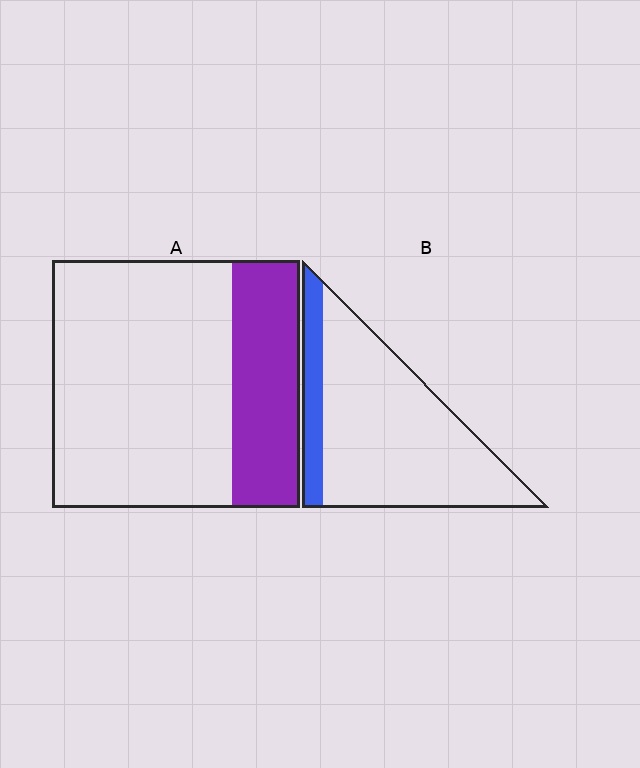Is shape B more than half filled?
No.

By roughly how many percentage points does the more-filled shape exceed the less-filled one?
By roughly 10 percentage points (A over B).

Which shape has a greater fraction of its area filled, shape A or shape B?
Shape A.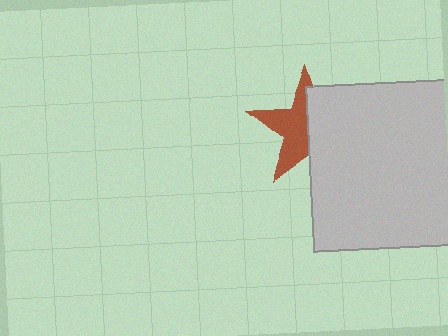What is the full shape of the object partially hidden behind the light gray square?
The partially hidden object is a brown star.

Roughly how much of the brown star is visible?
About half of it is visible (roughly 52%).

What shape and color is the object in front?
The object in front is a light gray square.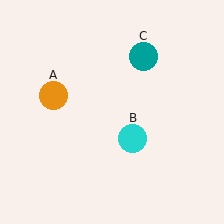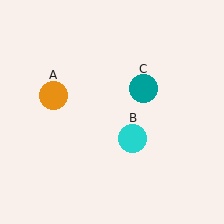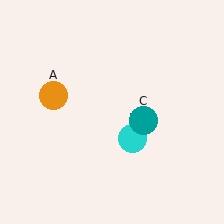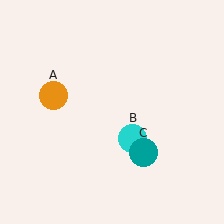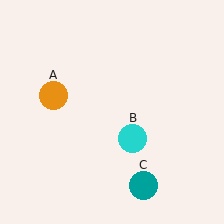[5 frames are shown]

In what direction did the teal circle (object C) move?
The teal circle (object C) moved down.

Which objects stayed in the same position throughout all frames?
Orange circle (object A) and cyan circle (object B) remained stationary.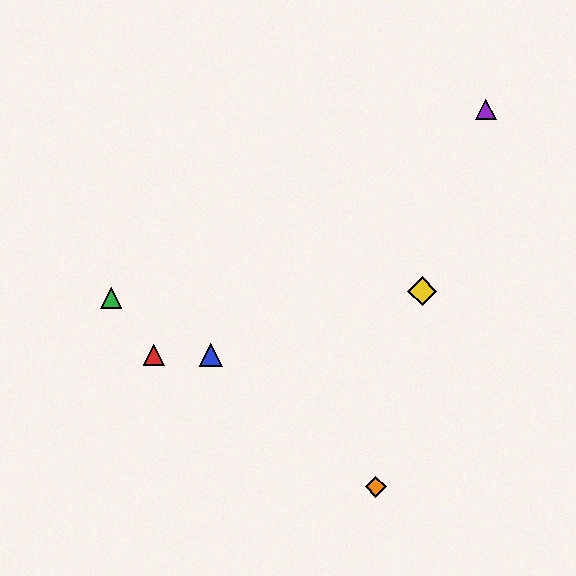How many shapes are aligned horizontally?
2 shapes (the red triangle, the blue triangle) are aligned horizontally.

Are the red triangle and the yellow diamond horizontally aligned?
No, the red triangle is at y≈355 and the yellow diamond is at y≈291.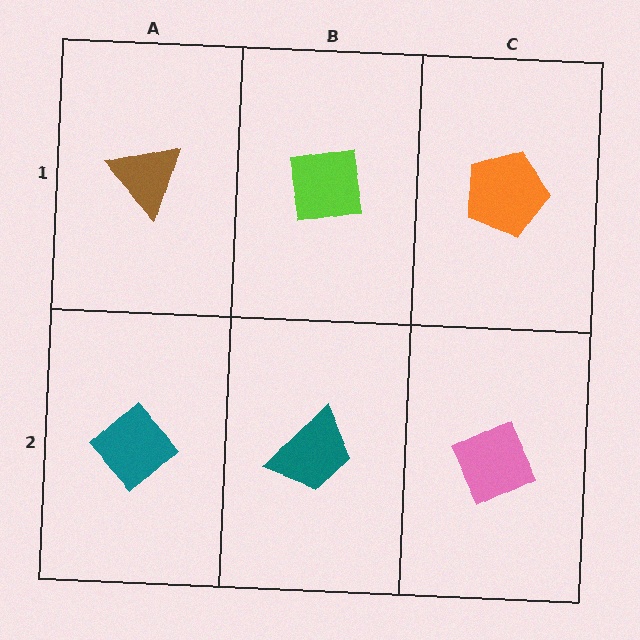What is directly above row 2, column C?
An orange pentagon.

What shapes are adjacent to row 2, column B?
A lime square (row 1, column B), a teal diamond (row 2, column A), a pink diamond (row 2, column C).